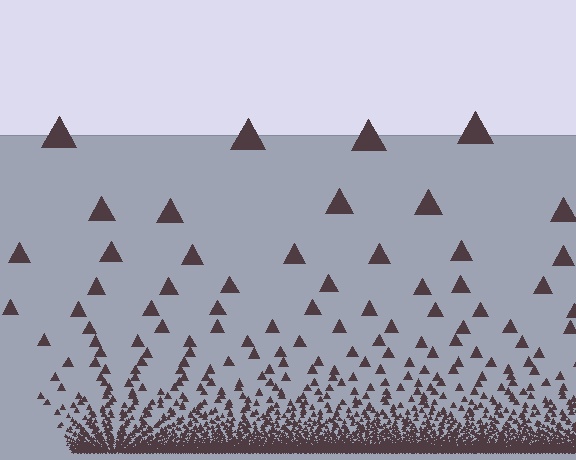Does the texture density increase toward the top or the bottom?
Density increases toward the bottom.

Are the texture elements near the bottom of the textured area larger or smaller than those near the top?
Smaller. The gradient is inverted — elements near the bottom are smaller and denser.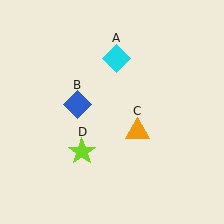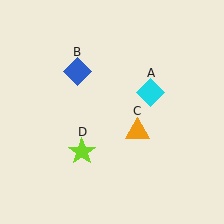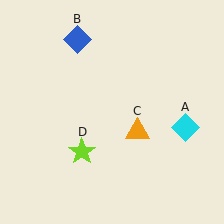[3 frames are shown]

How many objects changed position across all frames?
2 objects changed position: cyan diamond (object A), blue diamond (object B).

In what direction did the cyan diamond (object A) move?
The cyan diamond (object A) moved down and to the right.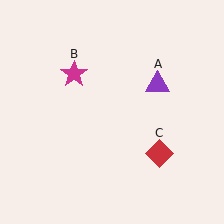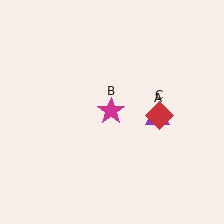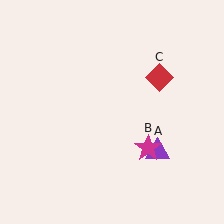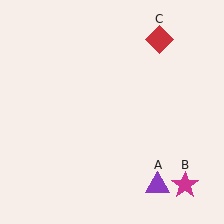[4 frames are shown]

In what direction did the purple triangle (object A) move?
The purple triangle (object A) moved down.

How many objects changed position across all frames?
3 objects changed position: purple triangle (object A), magenta star (object B), red diamond (object C).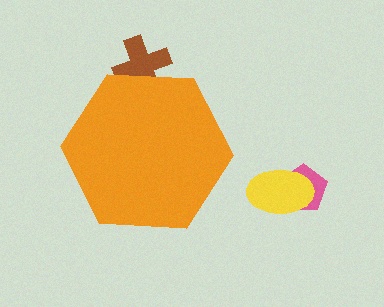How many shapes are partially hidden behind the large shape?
1 shape is partially hidden.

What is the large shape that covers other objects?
An orange hexagon.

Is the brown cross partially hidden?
Yes, the brown cross is partially hidden behind the orange hexagon.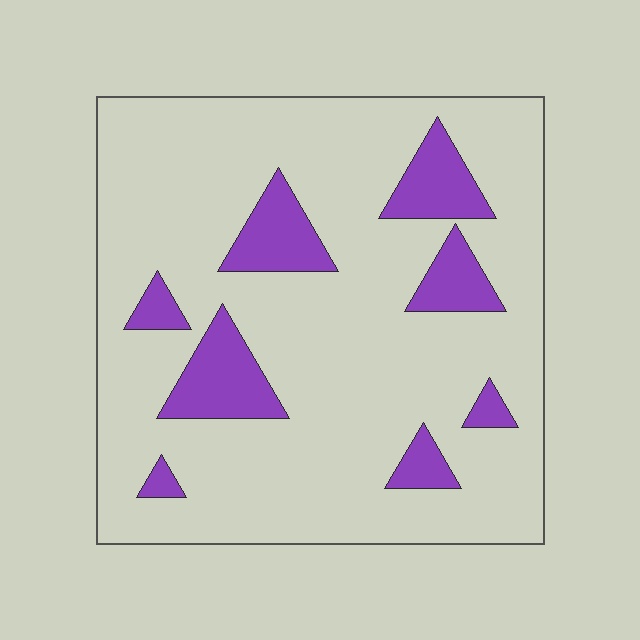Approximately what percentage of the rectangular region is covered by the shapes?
Approximately 15%.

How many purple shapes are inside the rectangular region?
8.